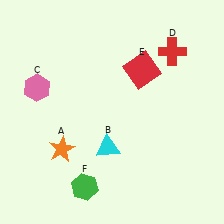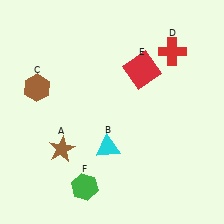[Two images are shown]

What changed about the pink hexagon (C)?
In Image 1, C is pink. In Image 2, it changed to brown.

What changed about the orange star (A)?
In Image 1, A is orange. In Image 2, it changed to brown.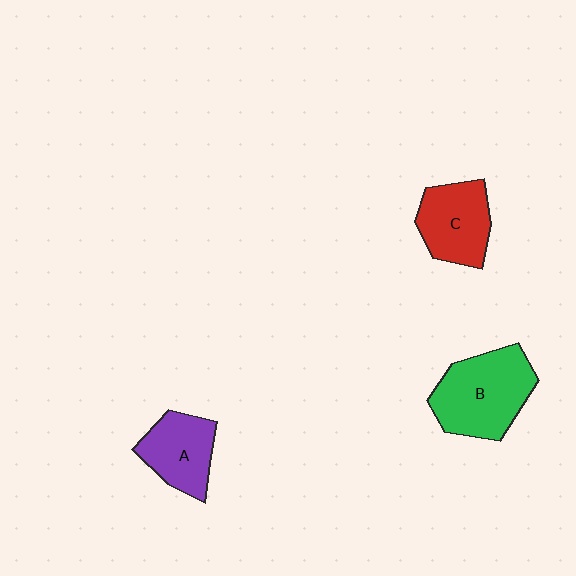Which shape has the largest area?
Shape B (green).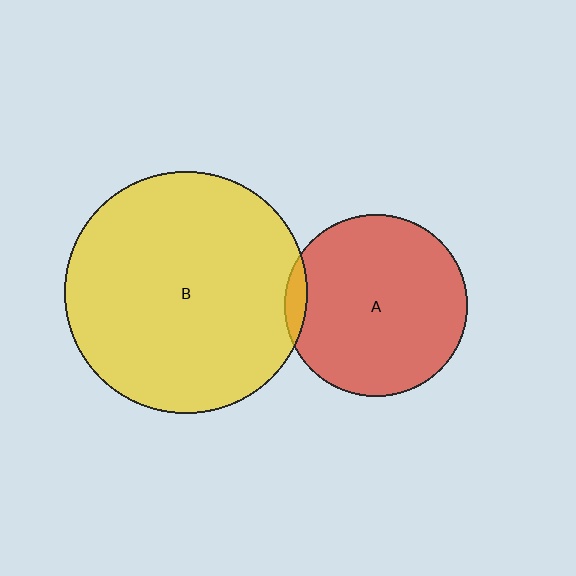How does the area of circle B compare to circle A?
Approximately 1.8 times.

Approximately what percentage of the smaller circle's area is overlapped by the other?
Approximately 5%.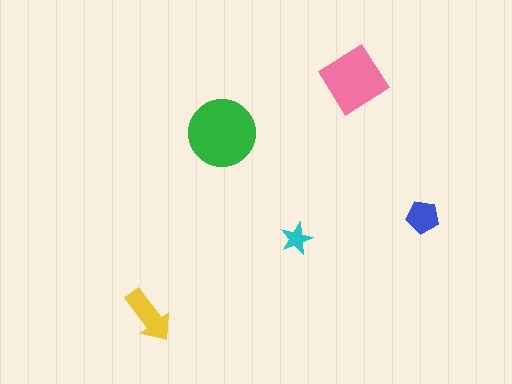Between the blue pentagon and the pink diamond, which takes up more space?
The pink diamond.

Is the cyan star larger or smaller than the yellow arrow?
Smaller.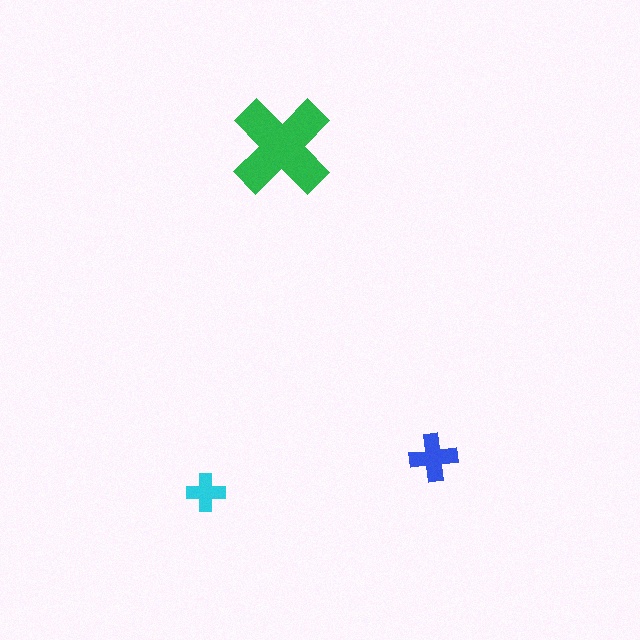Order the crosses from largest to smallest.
the green one, the blue one, the cyan one.